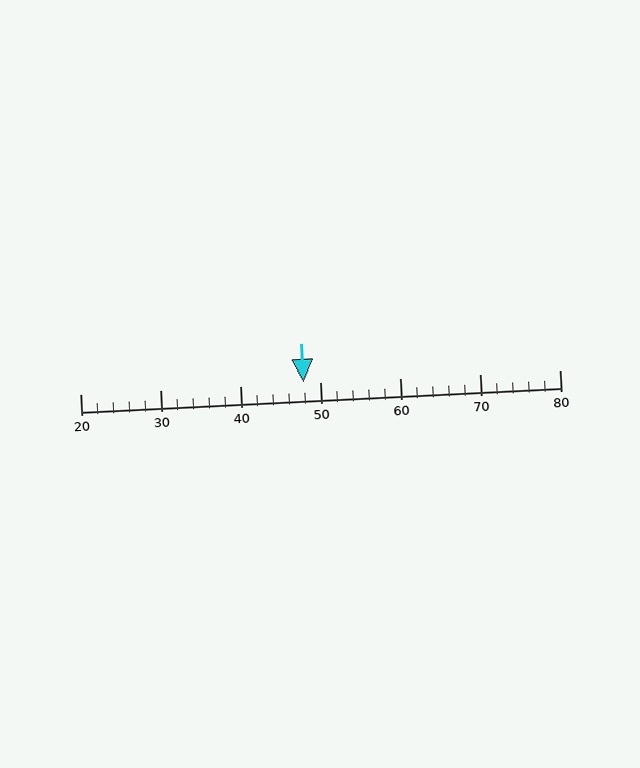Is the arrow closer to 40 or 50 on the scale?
The arrow is closer to 50.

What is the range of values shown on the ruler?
The ruler shows values from 20 to 80.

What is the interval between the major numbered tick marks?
The major tick marks are spaced 10 units apart.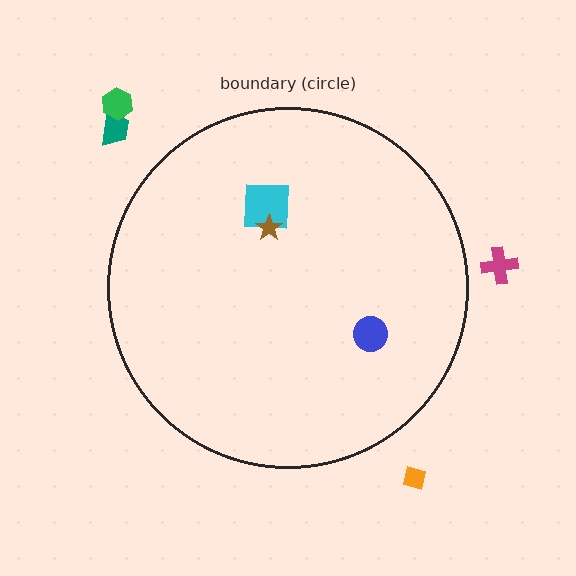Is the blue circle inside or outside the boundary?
Inside.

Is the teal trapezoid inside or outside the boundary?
Outside.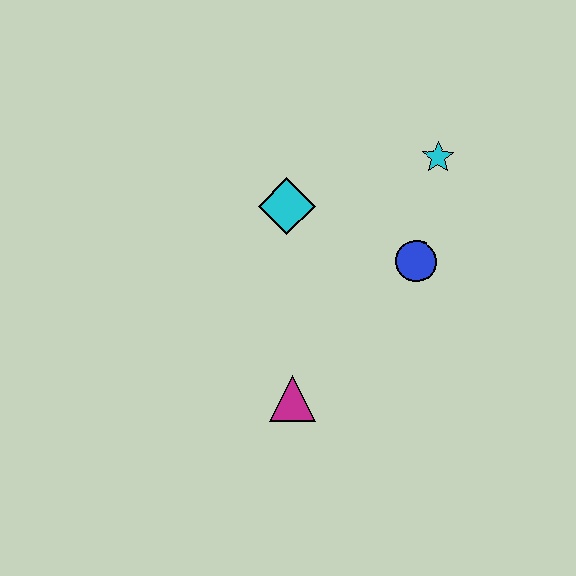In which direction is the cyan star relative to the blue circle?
The cyan star is above the blue circle.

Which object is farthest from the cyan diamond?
The magenta triangle is farthest from the cyan diamond.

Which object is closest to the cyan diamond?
The blue circle is closest to the cyan diamond.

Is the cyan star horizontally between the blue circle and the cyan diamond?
No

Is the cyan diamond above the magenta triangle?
Yes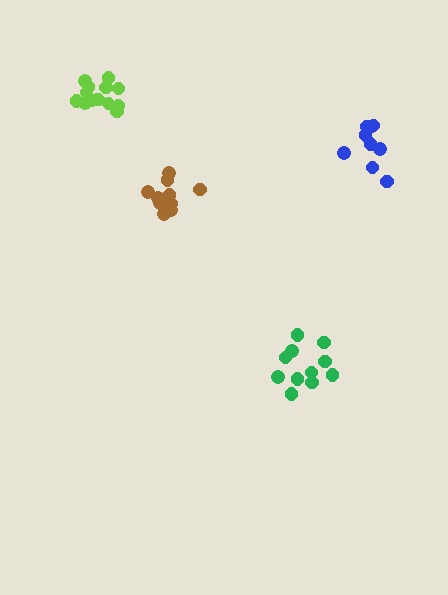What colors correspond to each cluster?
The clusters are colored: brown, lime, green, blue.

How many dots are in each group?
Group 1: 10 dots, Group 2: 13 dots, Group 3: 11 dots, Group 4: 9 dots (43 total).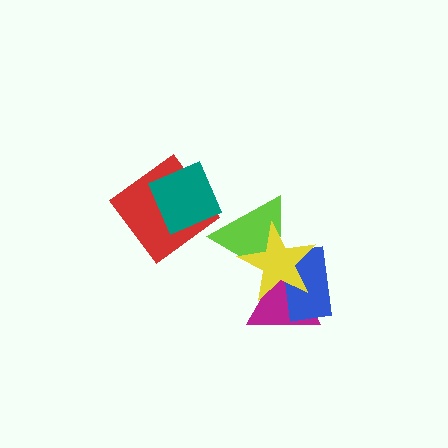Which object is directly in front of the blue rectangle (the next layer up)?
The lime triangle is directly in front of the blue rectangle.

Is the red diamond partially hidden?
Yes, it is partially covered by another shape.